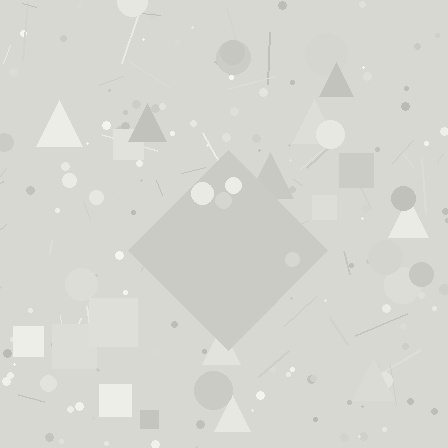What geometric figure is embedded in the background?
A diamond is embedded in the background.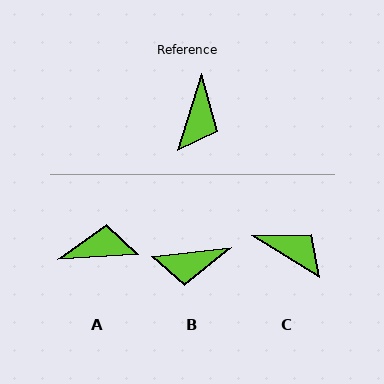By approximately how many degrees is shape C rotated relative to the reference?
Approximately 76 degrees counter-clockwise.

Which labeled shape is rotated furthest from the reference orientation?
A, about 111 degrees away.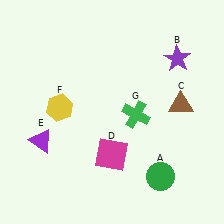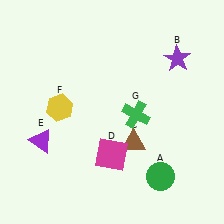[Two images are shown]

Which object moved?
The brown triangle (C) moved left.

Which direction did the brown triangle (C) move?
The brown triangle (C) moved left.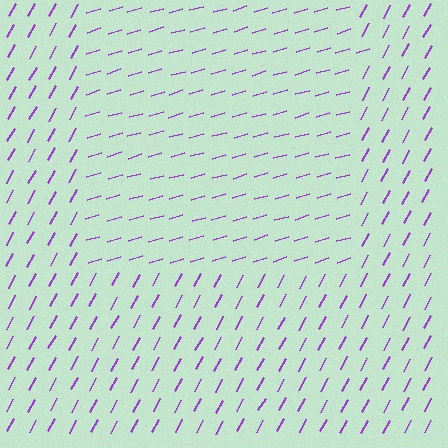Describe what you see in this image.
The image is filled with small purple line segments. A rectangle region in the image has lines oriented differently from the surrounding lines, creating a visible texture boundary.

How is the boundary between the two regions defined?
The boundary is defined purely by a change in line orientation (approximately 45 degrees difference). All lines are the same color and thickness.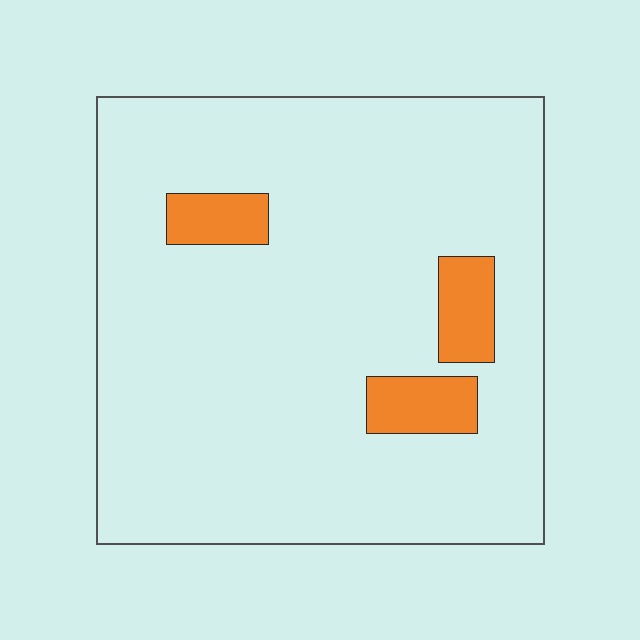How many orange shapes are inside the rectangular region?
3.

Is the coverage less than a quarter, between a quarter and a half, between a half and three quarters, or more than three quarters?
Less than a quarter.